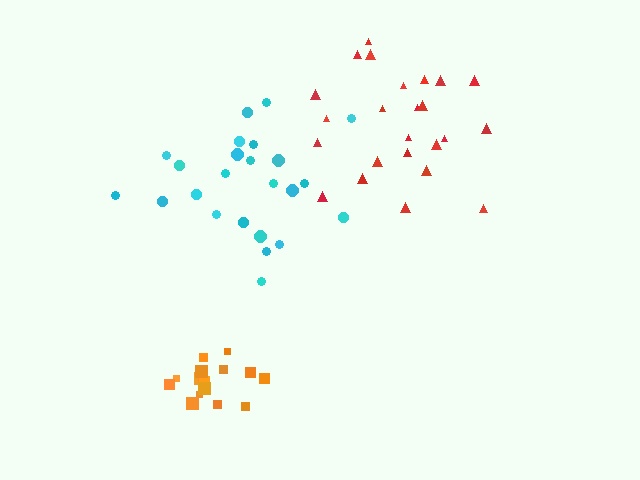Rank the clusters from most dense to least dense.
orange, cyan, red.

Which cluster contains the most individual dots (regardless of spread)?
Red (24).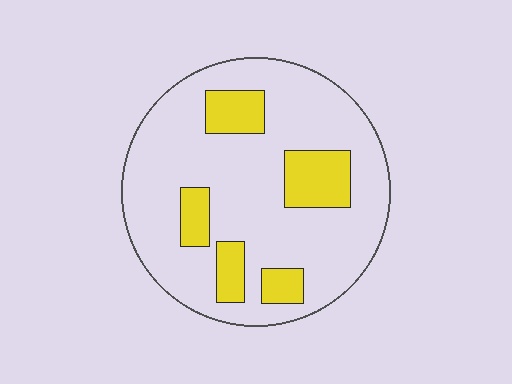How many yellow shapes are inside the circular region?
5.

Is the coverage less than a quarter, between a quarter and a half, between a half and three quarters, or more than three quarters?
Less than a quarter.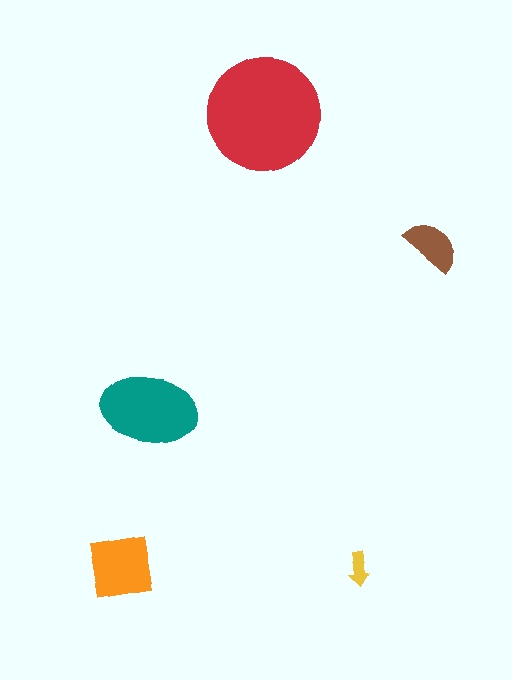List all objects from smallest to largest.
The yellow arrow, the brown semicircle, the orange square, the teal ellipse, the red circle.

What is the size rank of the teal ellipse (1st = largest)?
2nd.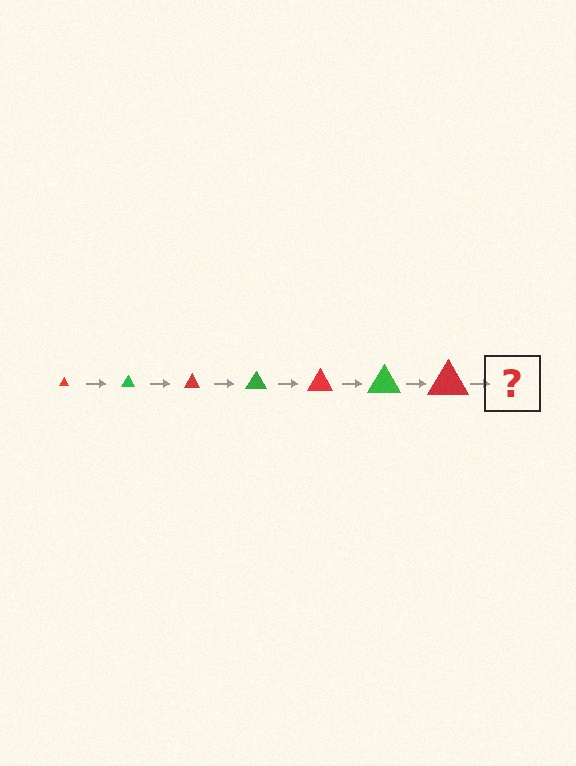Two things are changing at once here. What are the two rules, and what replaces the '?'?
The two rules are that the triangle grows larger each step and the color cycles through red and green. The '?' should be a green triangle, larger than the previous one.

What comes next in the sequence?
The next element should be a green triangle, larger than the previous one.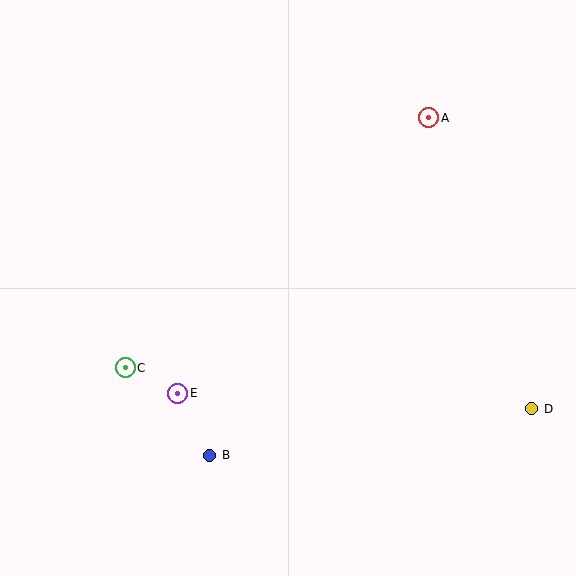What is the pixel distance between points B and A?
The distance between B and A is 402 pixels.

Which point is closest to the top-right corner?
Point A is closest to the top-right corner.